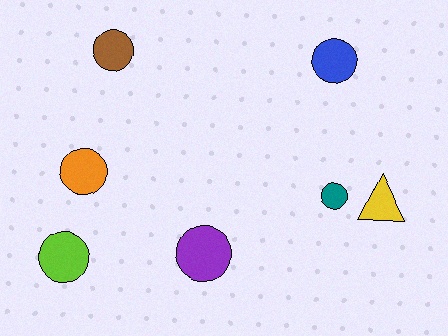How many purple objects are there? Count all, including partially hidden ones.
There is 1 purple object.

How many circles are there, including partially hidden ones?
There are 6 circles.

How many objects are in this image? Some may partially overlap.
There are 7 objects.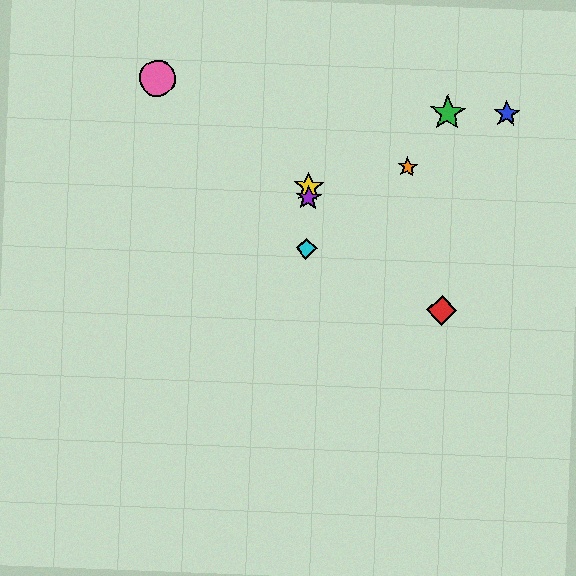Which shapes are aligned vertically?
The yellow star, the purple star, the cyan diamond are aligned vertically.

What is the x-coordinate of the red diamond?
The red diamond is at x≈442.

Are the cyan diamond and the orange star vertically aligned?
No, the cyan diamond is at x≈306 and the orange star is at x≈408.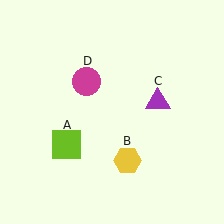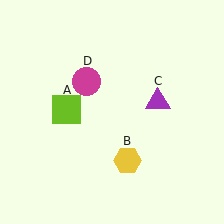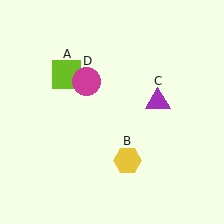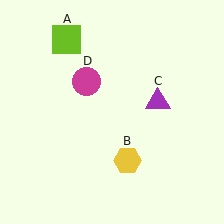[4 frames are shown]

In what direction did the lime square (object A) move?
The lime square (object A) moved up.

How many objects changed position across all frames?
1 object changed position: lime square (object A).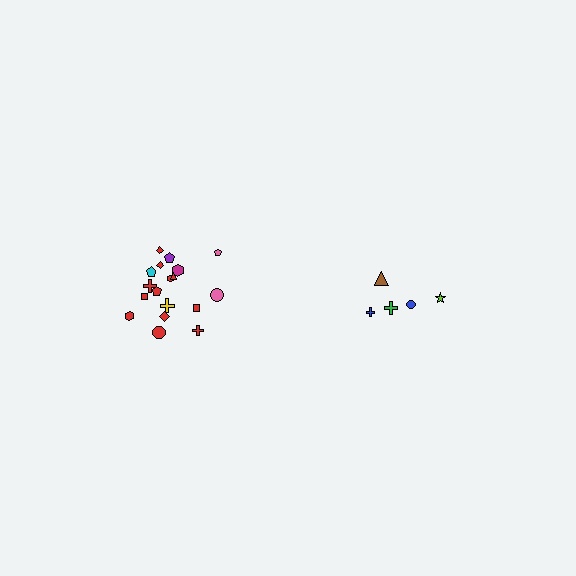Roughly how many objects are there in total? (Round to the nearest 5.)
Roughly 25 objects in total.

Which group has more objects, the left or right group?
The left group.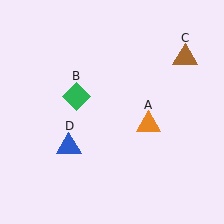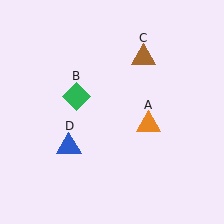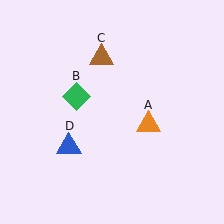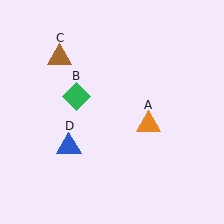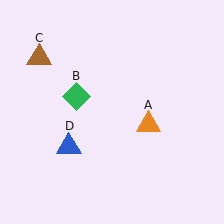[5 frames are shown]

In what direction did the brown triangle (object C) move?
The brown triangle (object C) moved left.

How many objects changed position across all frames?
1 object changed position: brown triangle (object C).